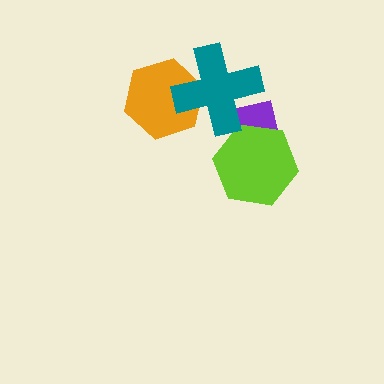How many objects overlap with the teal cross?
2 objects overlap with the teal cross.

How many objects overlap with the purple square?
2 objects overlap with the purple square.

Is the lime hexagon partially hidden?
No, no other shape covers it.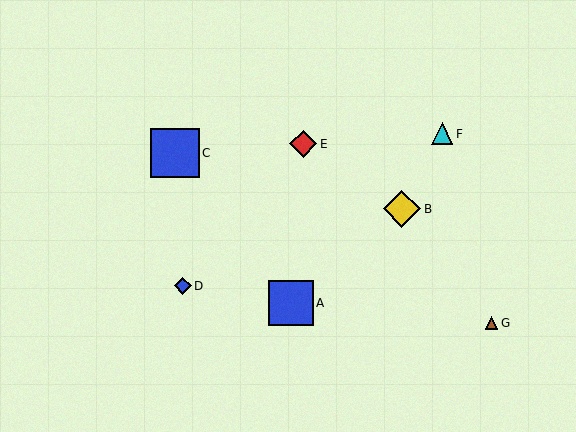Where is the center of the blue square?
The center of the blue square is at (175, 153).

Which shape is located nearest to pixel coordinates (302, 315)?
The blue square (labeled A) at (291, 303) is nearest to that location.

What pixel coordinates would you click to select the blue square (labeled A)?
Click at (291, 303) to select the blue square A.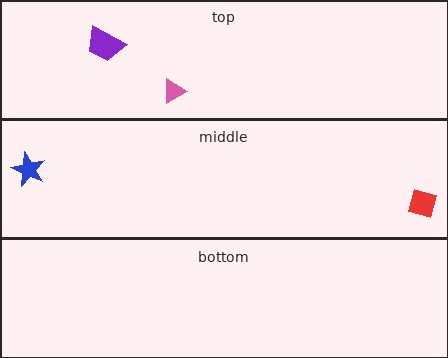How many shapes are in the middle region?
2.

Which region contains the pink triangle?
The top region.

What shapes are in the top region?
The pink triangle, the purple trapezoid.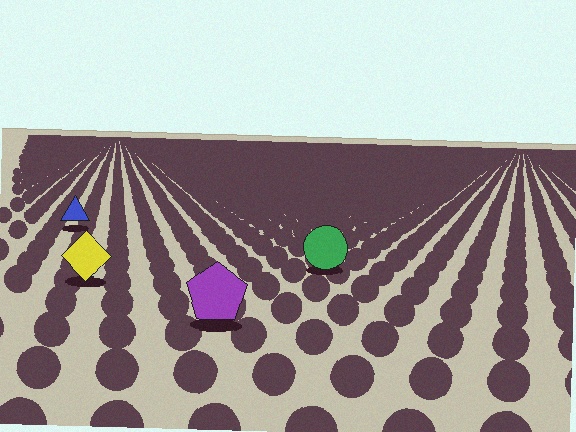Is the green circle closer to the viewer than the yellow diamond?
No. The yellow diamond is closer — you can tell from the texture gradient: the ground texture is coarser near it.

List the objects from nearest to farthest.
From nearest to farthest: the purple pentagon, the yellow diamond, the green circle, the blue triangle.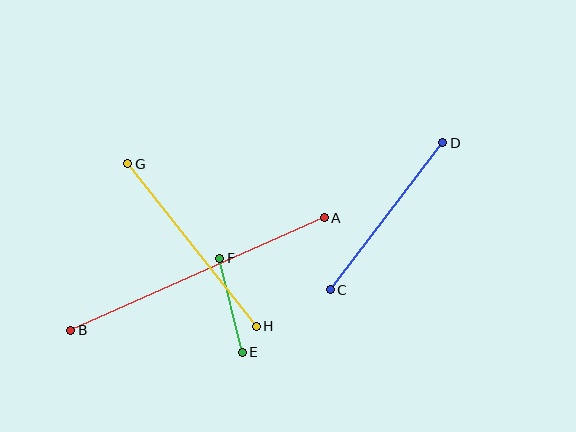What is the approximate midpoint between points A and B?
The midpoint is at approximately (197, 274) pixels.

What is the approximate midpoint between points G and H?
The midpoint is at approximately (192, 245) pixels.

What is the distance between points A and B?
The distance is approximately 277 pixels.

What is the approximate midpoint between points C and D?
The midpoint is at approximately (386, 216) pixels.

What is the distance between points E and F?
The distance is approximately 96 pixels.